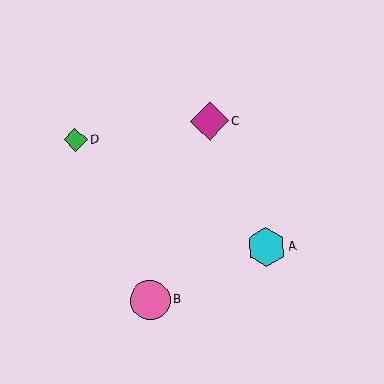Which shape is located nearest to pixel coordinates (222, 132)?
The magenta diamond (labeled C) at (209, 121) is nearest to that location.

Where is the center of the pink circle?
The center of the pink circle is at (150, 300).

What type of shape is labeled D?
Shape D is a green diamond.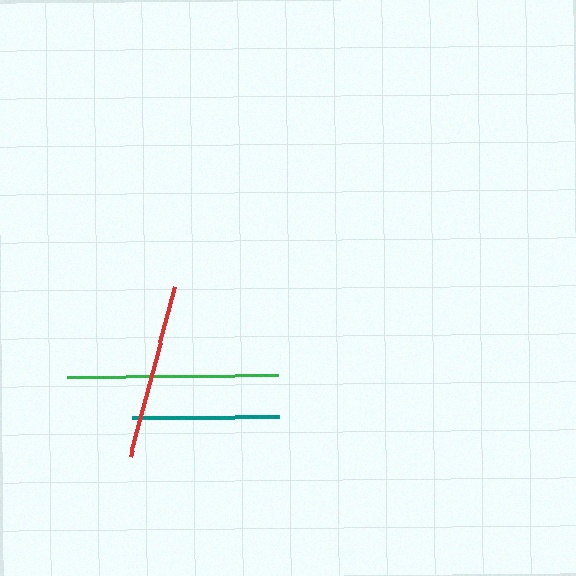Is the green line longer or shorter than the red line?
The green line is longer than the red line.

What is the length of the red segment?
The red segment is approximately 176 pixels long.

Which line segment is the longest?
The green line is the longest at approximately 211 pixels.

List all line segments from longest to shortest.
From longest to shortest: green, red, teal.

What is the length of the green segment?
The green segment is approximately 211 pixels long.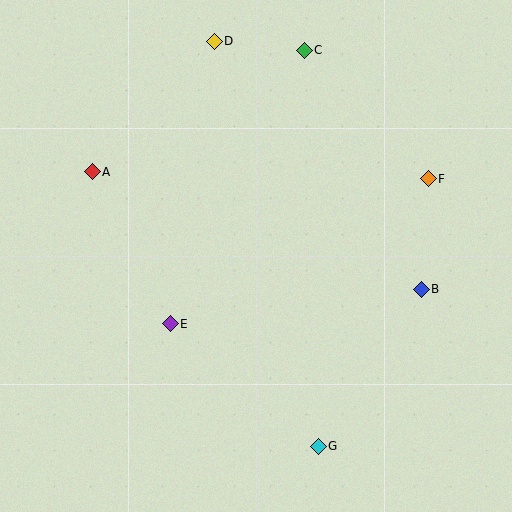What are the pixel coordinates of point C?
Point C is at (304, 50).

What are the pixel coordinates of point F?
Point F is at (428, 179).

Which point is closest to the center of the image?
Point E at (170, 324) is closest to the center.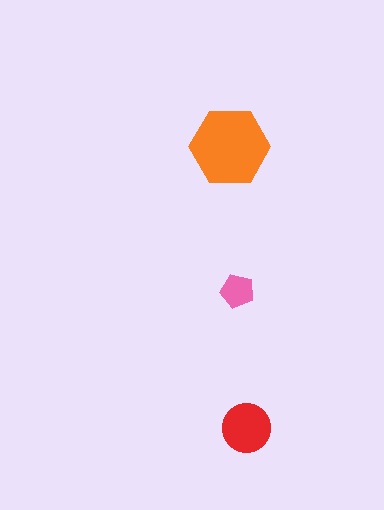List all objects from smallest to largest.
The pink pentagon, the red circle, the orange hexagon.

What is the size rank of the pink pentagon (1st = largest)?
3rd.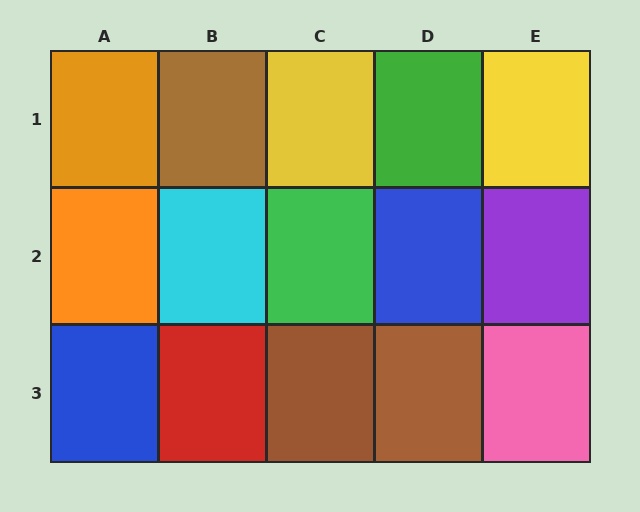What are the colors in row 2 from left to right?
Orange, cyan, green, blue, purple.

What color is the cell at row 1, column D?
Green.